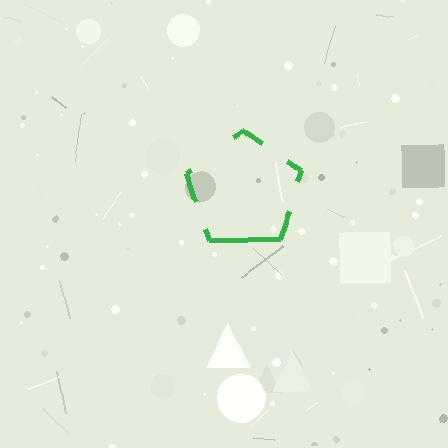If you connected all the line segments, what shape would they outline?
They would outline a pentagon.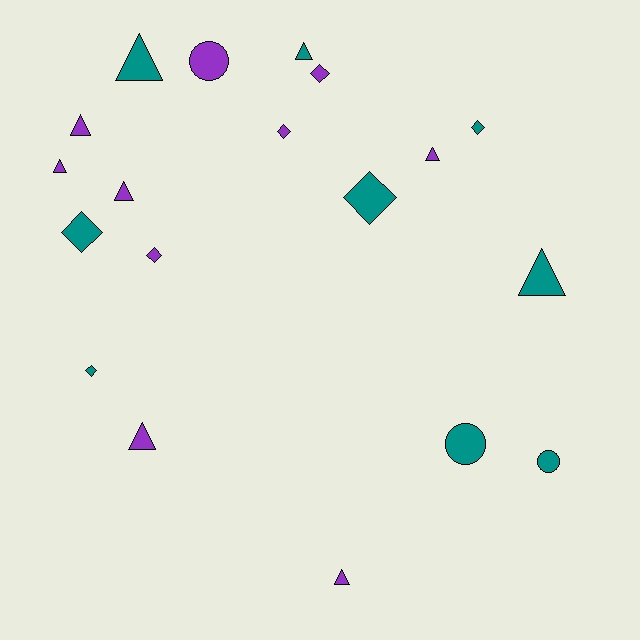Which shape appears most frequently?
Triangle, with 9 objects.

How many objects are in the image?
There are 19 objects.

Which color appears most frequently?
Purple, with 10 objects.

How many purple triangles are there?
There are 6 purple triangles.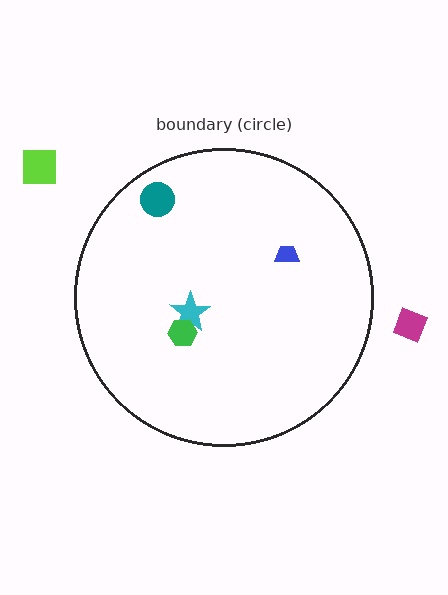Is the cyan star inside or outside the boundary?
Inside.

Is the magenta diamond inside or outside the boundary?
Outside.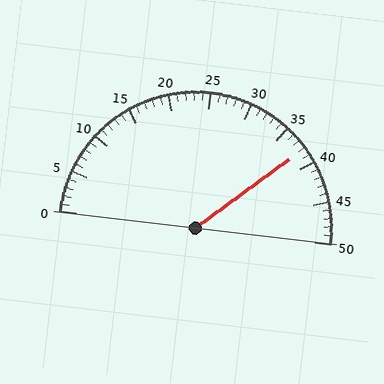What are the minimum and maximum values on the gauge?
The gauge ranges from 0 to 50.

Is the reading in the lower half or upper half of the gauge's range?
The reading is in the upper half of the range (0 to 50).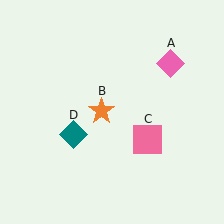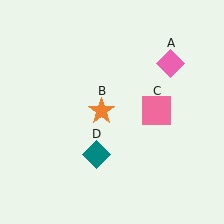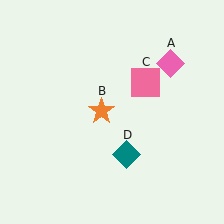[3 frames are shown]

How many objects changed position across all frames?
2 objects changed position: pink square (object C), teal diamond (object D).